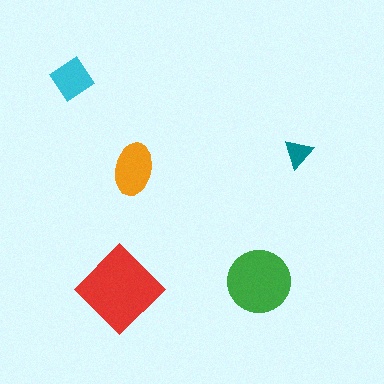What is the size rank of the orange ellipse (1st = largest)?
3rd.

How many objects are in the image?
There are 5 objects in the image.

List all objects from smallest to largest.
The teal triangle, the cyan diamond, the orange ellipse, the green circle, the red diamond.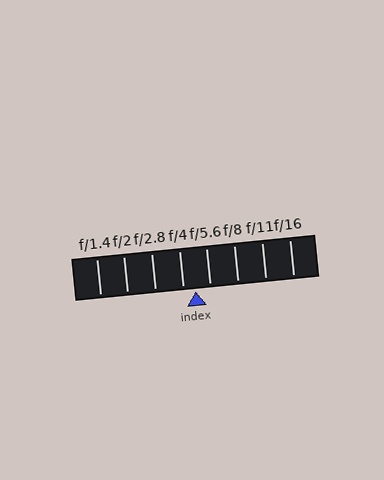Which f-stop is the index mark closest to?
The index mark is closest to f/4.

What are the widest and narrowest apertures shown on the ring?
The widest aperture shown is f/1.4 and the narrowest is f/16.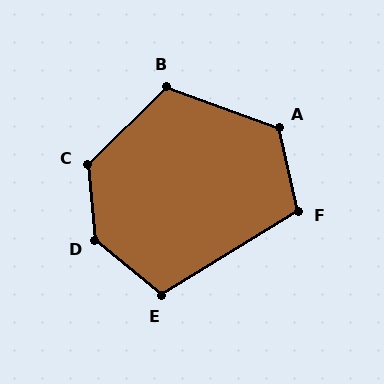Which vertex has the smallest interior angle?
E, at approximately 109 degrees.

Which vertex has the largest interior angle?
D, at approximately 136 degrees.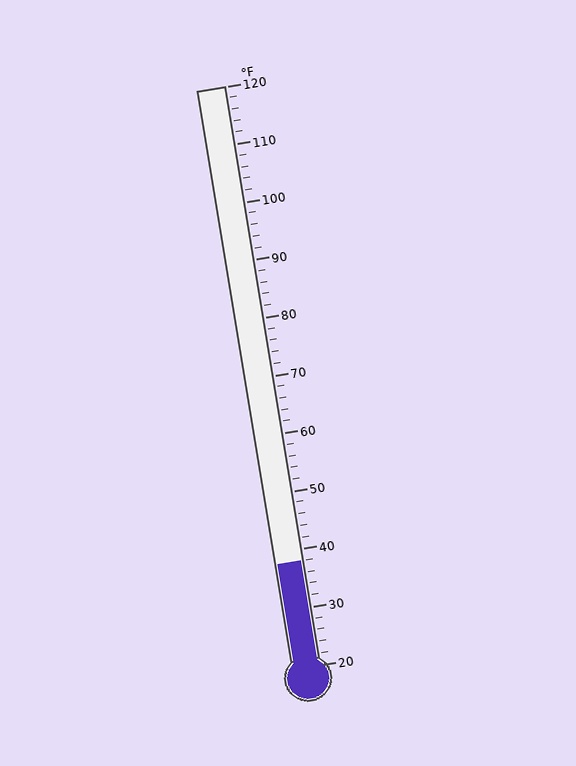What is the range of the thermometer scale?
The thermometer scale ranges from 20°F to 120°F.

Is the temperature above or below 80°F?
The temperature is below 80°F.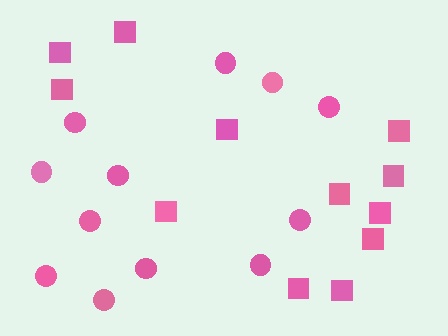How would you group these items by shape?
There are 2 groups: one group of squares (12) and one group of circles (12).